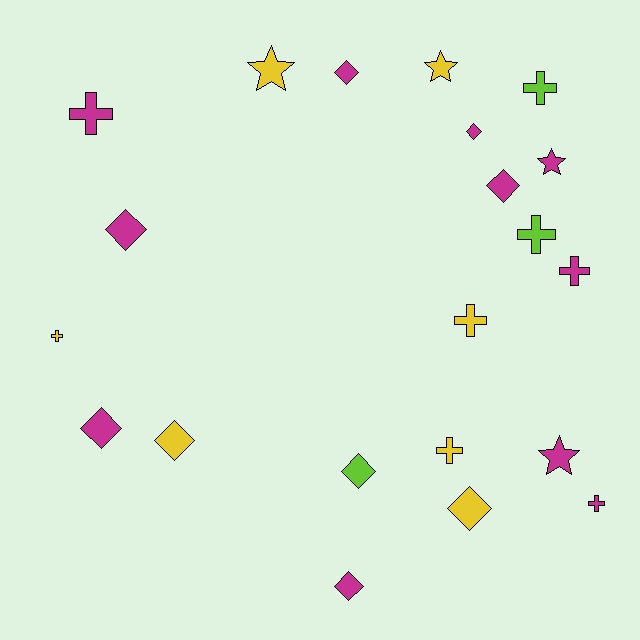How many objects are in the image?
There are 21 objects.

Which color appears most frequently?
Magenta, with 11 objects.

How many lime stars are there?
There are no lime stars.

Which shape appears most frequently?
Diamond, with 9 objects.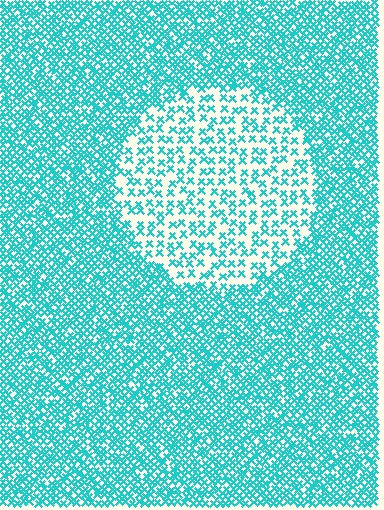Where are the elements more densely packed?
The elements are more densely packed outside the circle boundary.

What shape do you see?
I see a circle.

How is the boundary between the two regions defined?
The boundary is defined by a change in element density (approximately 2.4x ratio). All elements are the same color, size, and shape.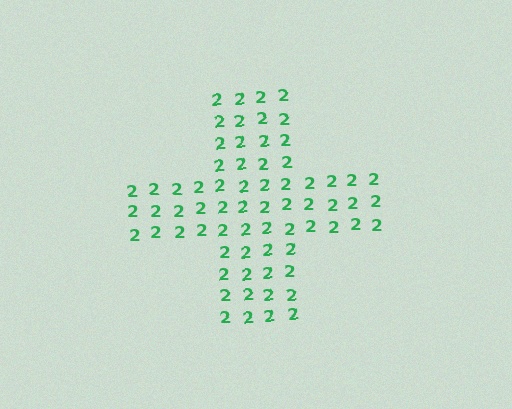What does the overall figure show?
The overall figure shows a cross.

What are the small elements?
The small elements are digit 2's.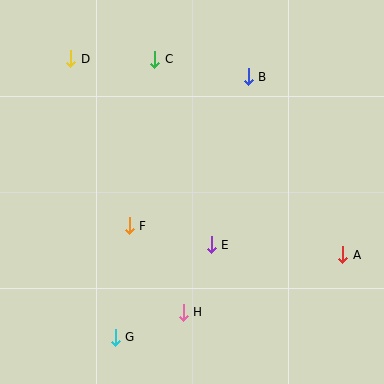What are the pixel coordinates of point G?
Point G is at (115, 337).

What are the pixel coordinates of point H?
Point H is at (183, 312).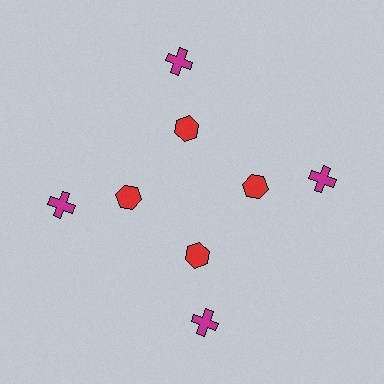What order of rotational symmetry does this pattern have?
This pattern has 4-fold rotational symmetry.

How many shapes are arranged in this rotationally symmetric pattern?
There are 8 shapes, arranged in 4 groups of 2.